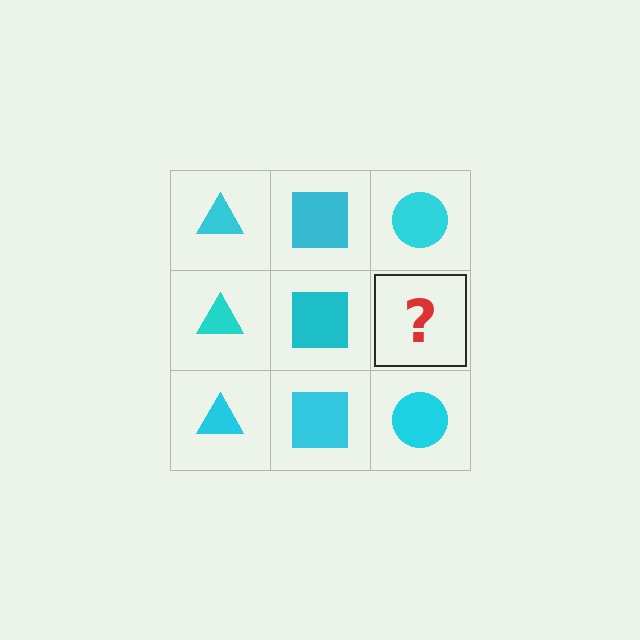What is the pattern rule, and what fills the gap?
The rule is that each column has a consistent shape. The gap should be filled with a cyan circle.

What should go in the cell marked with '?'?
The missing cell should contain a cyan circle.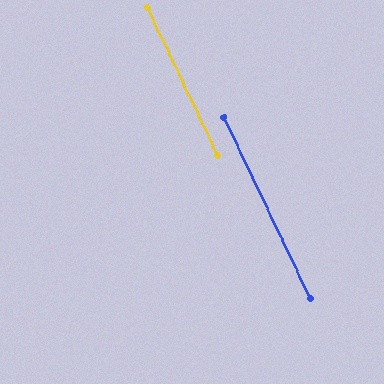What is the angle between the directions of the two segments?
Approximately 0 degrees.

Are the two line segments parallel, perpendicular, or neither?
Parallel — their directions differ by only 0.1°.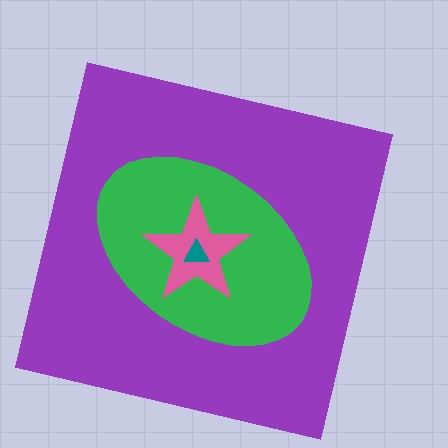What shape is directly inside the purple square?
The green ellipse.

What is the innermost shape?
The teal triangle.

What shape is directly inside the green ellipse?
The pink star.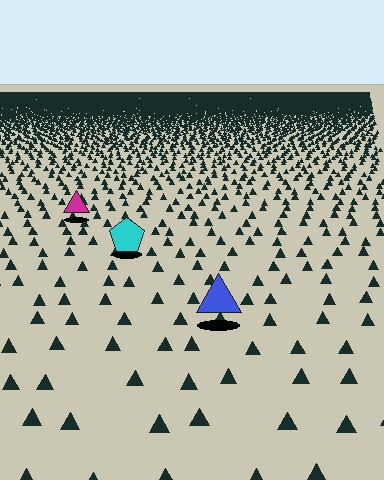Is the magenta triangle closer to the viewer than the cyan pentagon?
No. The cyan pentagon is closer — you can tell from the texture gradient: the ground texture is coarser near it.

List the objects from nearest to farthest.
From nearest to farthest: the blue triangle, the cyan pentagon, the magenta triangle.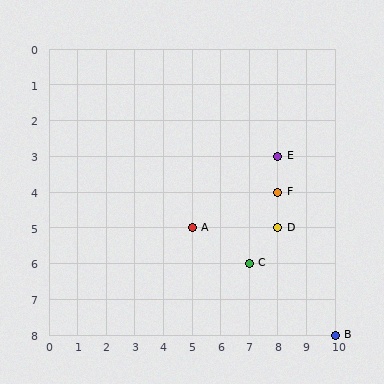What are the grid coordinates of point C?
Point C is at grid coordinates (7, 6).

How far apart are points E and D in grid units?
Points E and D are 2 rows apart.